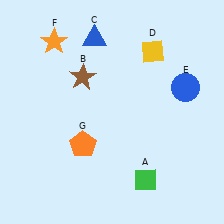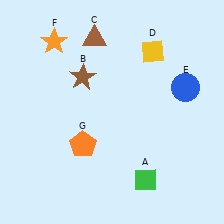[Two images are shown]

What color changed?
The triangle (C) changed from blue in Image 1 to brown in Image 2.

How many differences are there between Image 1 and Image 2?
There is 1 difference between the two images.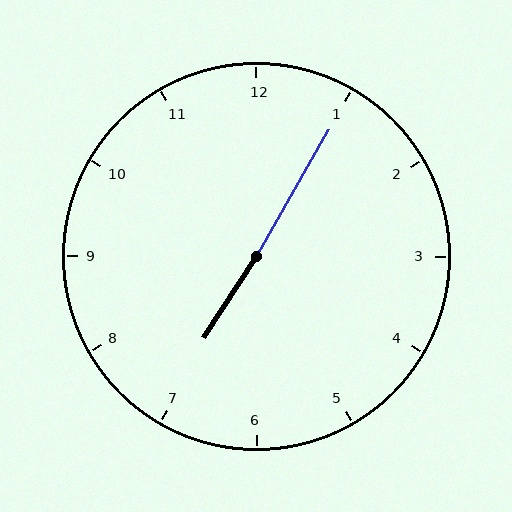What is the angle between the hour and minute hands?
Approximately 178 degrees.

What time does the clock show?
7:05.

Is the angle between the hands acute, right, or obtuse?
It is obtuse.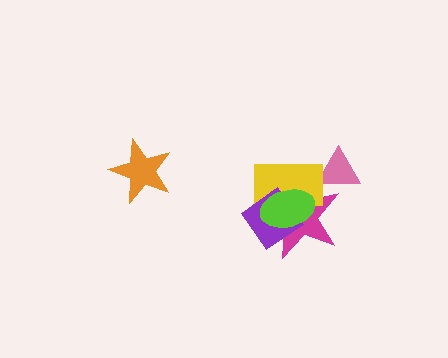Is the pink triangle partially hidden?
Yes, it is partially covered by another shape.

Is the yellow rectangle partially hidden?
Yes, it is partially covered by another shape.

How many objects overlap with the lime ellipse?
3 objects overlap with the lime ellipse.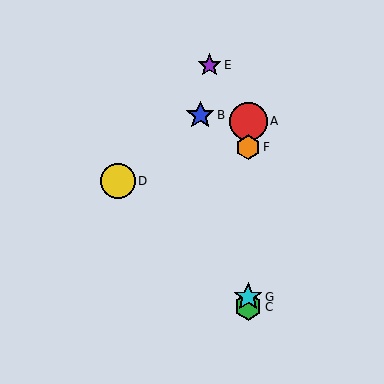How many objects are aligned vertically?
4 objects (A, C, F, G) are aligned vertically.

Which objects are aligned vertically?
Objects A, C, F, G are aligned vertically.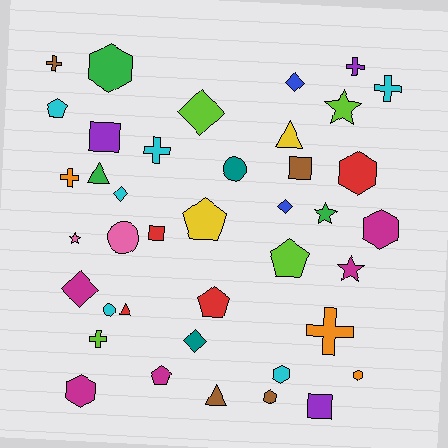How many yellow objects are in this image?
There are 2 yellow objects.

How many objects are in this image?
There are 40 objects.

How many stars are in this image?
There are 4 stars.